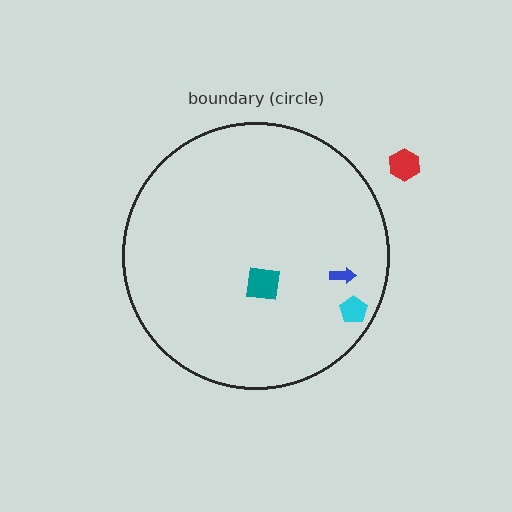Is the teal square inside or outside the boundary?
Inside.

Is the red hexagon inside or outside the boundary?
Outside.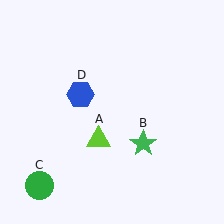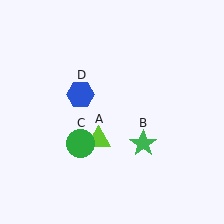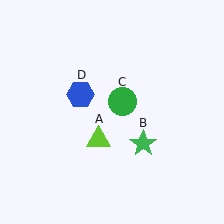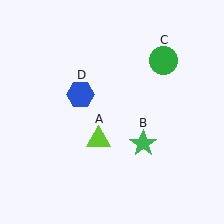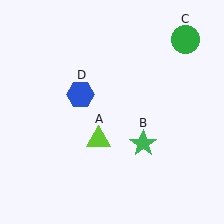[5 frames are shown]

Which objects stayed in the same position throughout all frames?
Lime triangle (object A) and green star (object B) and blue hexagon (object D) remained stationary.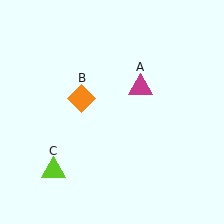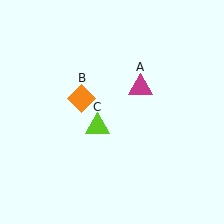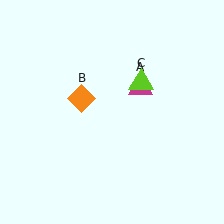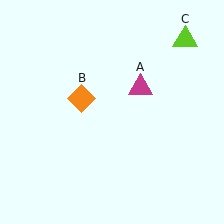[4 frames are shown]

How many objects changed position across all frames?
1 object changed position: lime triangle (object C).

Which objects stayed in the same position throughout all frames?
Magenta triangle (object A) and orange diamond (object B) remained stationary.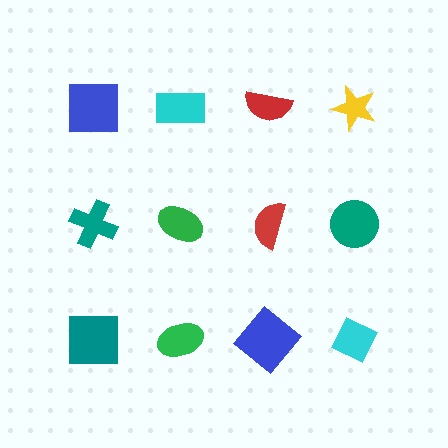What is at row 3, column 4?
A cyan diamond.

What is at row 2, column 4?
A teal circle.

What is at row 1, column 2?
A cyan rectangle.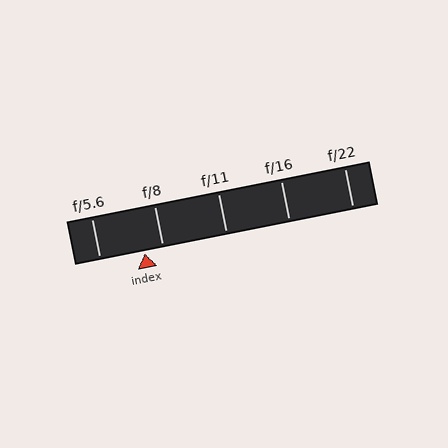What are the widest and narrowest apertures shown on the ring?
The widest aperture shown is f/5.6 and the narrowest is f/22.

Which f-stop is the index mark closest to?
The index mark is closest to f/8.